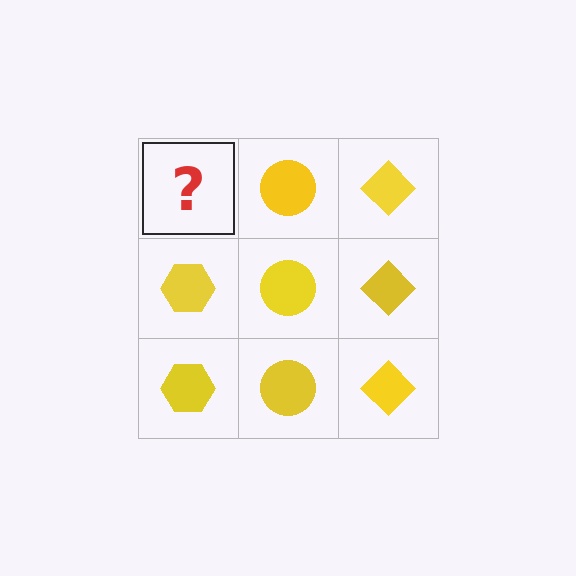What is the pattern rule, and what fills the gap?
The rule is that each column has a consistent shape. The gap should be filled with a yellow hexagon.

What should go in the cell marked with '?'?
The missing cell should contain a yellow hexagon.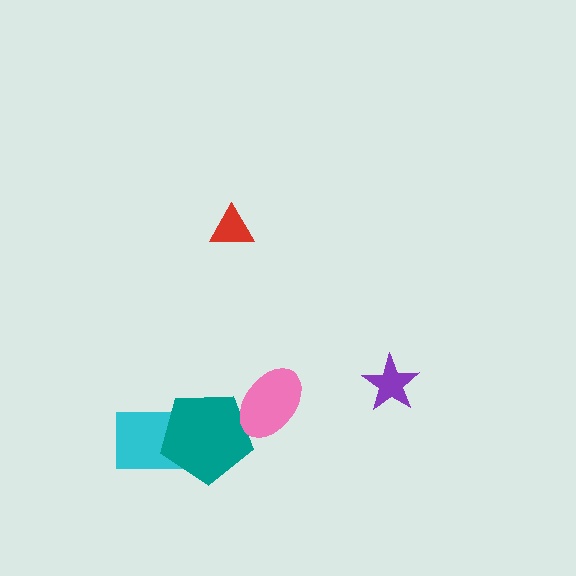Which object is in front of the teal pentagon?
The pink ellipse is in front of the teal pentagon.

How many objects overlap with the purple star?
0 objects overlap with the purple star.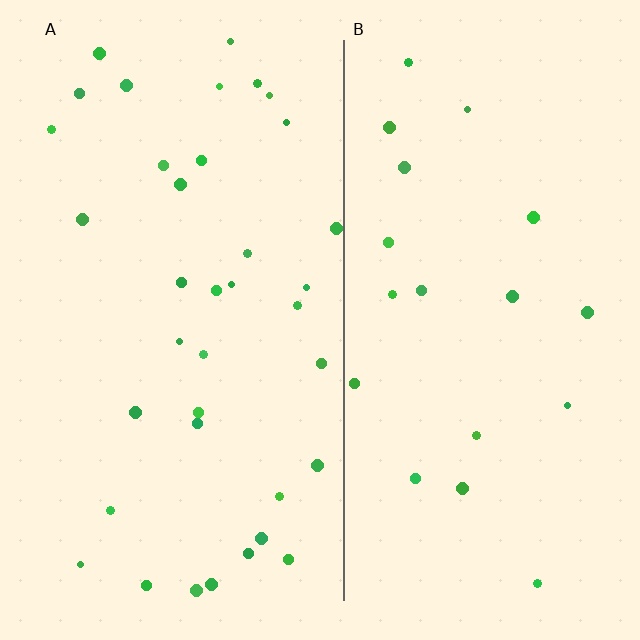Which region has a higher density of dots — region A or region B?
A (the left).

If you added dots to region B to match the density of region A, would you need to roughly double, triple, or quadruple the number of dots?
Approximately double.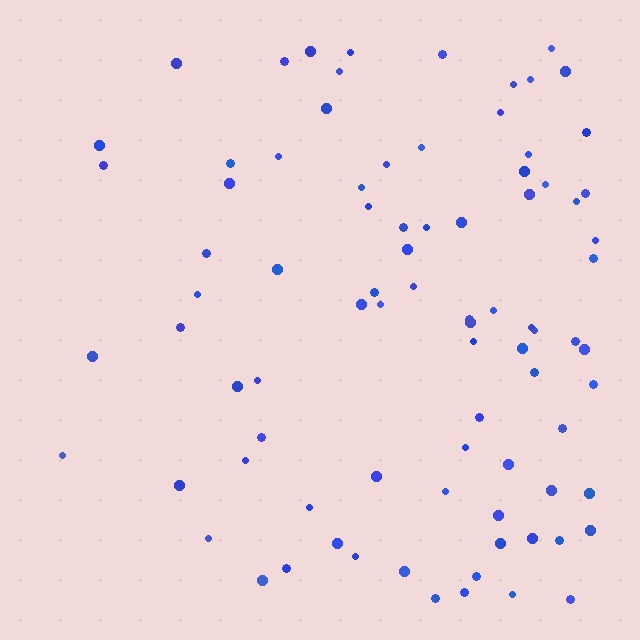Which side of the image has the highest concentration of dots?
The right.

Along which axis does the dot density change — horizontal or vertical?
Horizontal.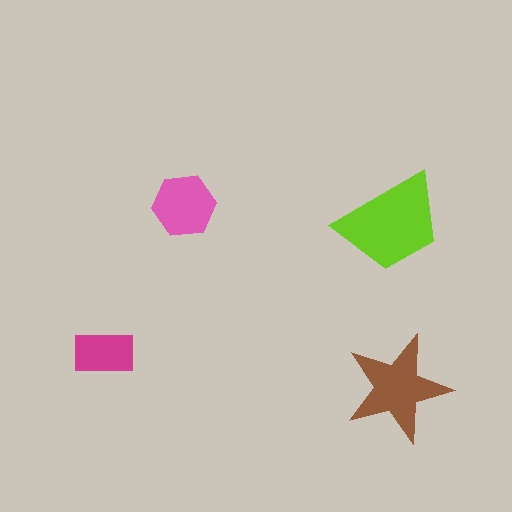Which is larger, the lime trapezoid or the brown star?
The lime trapezoid.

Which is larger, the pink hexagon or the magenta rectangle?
The pink hexagon.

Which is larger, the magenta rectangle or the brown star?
The brown star.